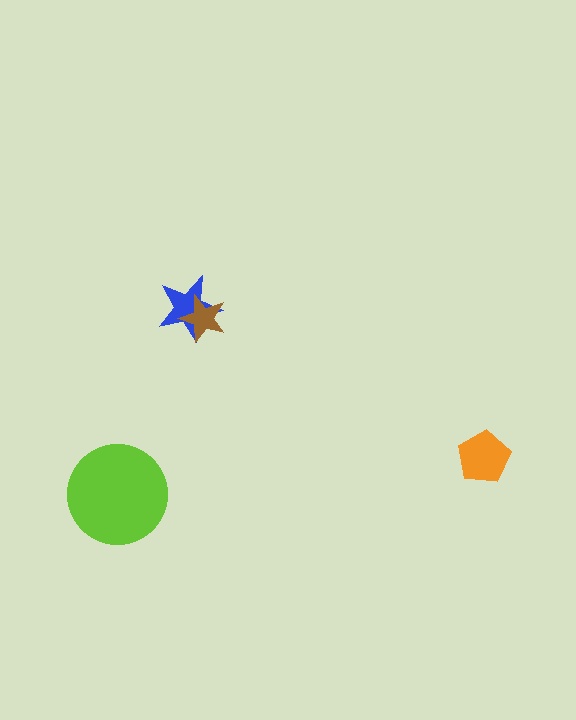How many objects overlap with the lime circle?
0 objects overlap with the lime circle.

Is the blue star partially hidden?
Yes, it is partially covered by another shape.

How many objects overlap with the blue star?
1 object overlaps with the blue star.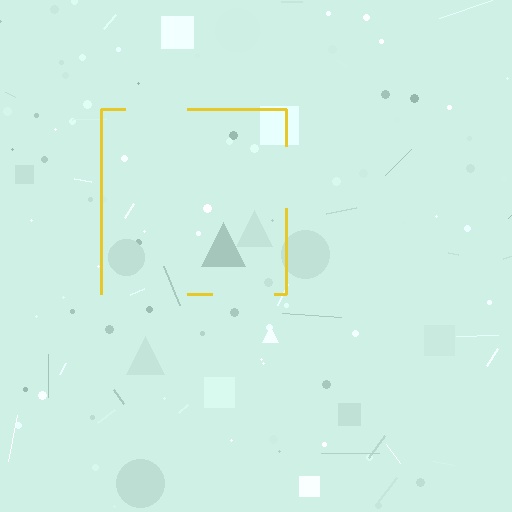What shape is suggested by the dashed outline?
The dashed outline suggests a square.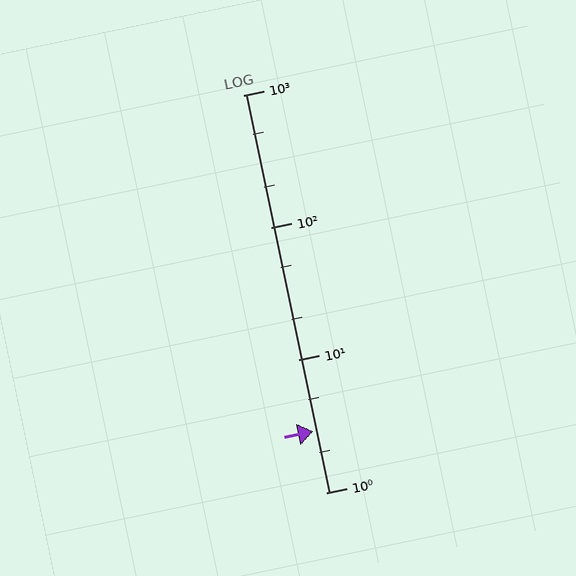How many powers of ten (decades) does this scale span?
The scale spans 3 decades, from 1 to 1000.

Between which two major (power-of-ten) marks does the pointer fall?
The pointer is between 1 and 10.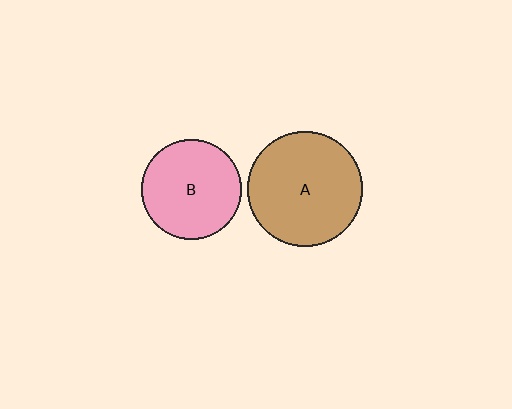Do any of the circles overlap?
No, none of the circles overlap.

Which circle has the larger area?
Circle A (brown).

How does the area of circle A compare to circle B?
Approximately 1.3 times.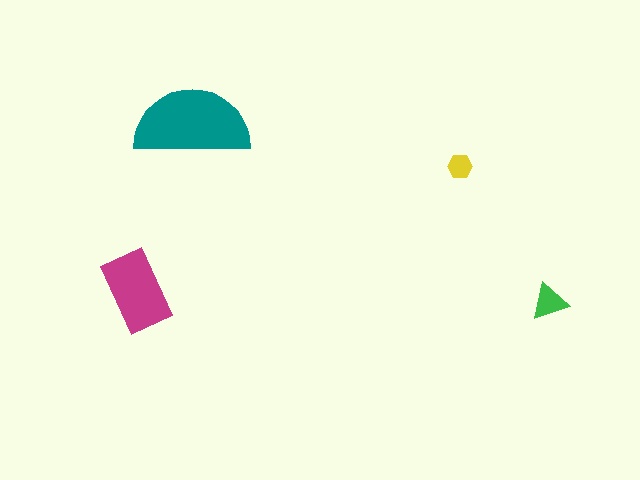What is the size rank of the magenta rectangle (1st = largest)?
2nd.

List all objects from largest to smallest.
The teal semicircle, the magenta rectangle, the green triangle, the yellow hexagon.